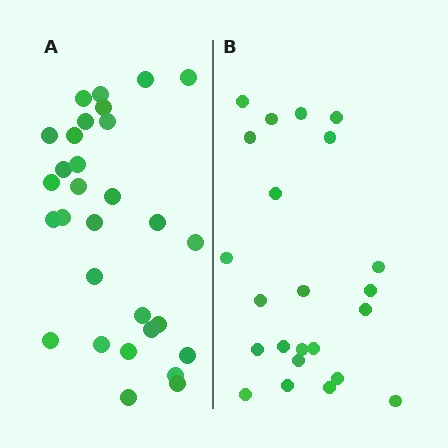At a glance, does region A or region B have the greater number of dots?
Region A (the left region) has more dots.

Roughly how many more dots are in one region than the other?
Region A has roughly 8 or so more dots than region B.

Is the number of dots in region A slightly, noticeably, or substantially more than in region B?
Region A has noticeably more, but not dramatically so. The ratio is roughly 1.3 to 1.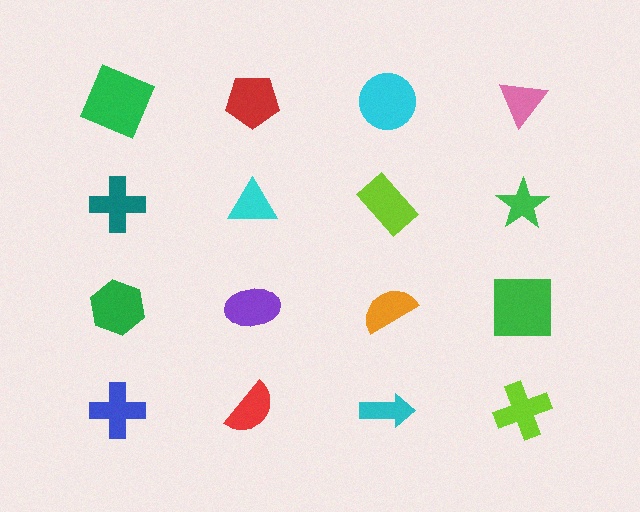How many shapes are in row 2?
4 shapes.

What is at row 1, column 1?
A green square.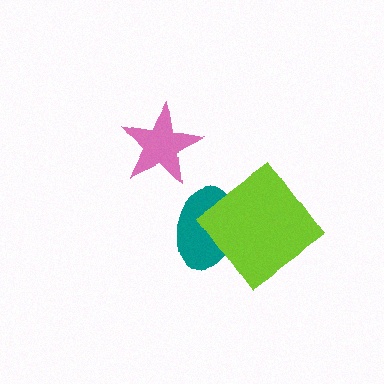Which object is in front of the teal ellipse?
The lime diamond is in front of the teal ellipse.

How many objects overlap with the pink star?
0 objects overlap with the pink star.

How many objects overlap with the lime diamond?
1 object overlaps with the lime diamond.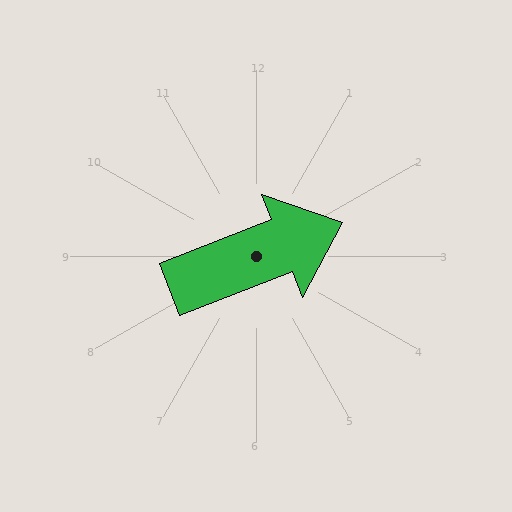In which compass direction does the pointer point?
East.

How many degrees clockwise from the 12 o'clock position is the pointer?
Approximately 69 degrees.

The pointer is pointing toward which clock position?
Roughly 2 o'clock.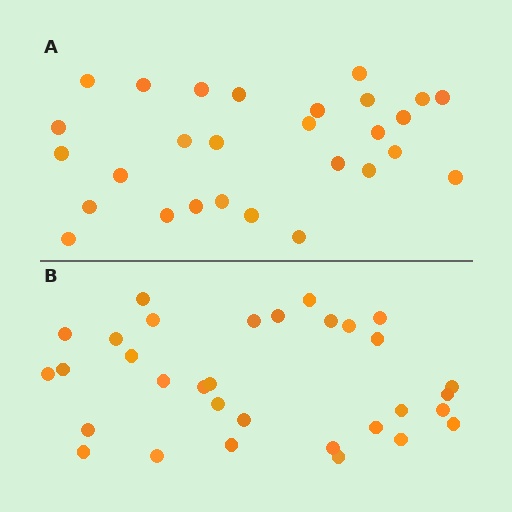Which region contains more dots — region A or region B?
Region B (the bottom region) has more dots.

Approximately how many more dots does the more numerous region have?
Region B has about 4 more dots than region A.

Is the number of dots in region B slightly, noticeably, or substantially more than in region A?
Region B has only slightly more — the two regions are fairly close. The ratio is roughly 1.1 to 1.